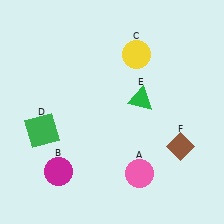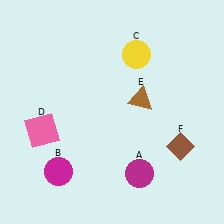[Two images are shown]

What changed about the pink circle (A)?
In Image 1, A is pink. In Image 2, it changed to magenta.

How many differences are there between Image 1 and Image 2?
There are 3 differences between the two images.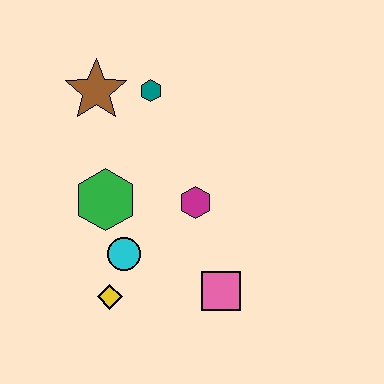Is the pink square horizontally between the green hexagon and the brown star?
No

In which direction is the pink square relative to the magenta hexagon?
The pink square is below the magenta hexagon.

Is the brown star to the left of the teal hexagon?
Yes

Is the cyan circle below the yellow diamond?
No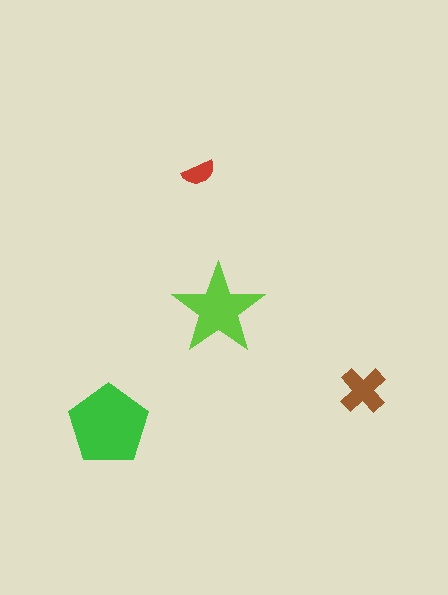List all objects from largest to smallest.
The green pentagon, the lime star, the brown cross, the red semicircle.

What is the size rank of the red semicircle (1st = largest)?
4th.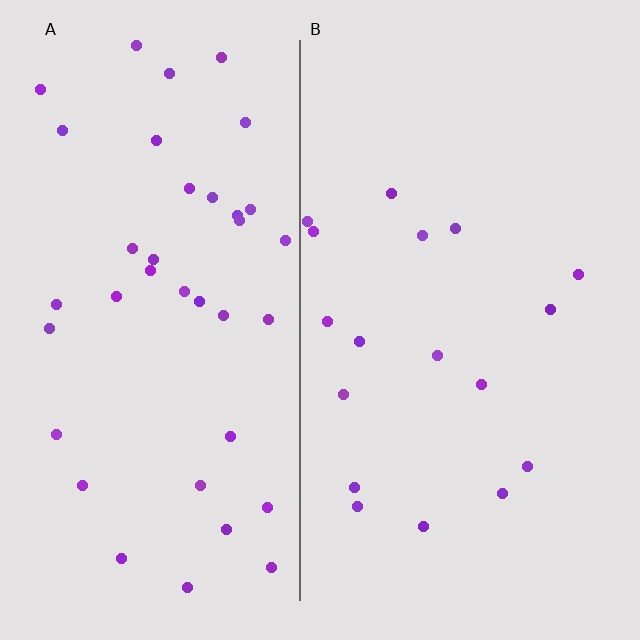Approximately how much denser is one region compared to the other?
Approximately 2.2× — region A over region B.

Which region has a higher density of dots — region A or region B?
A (the left).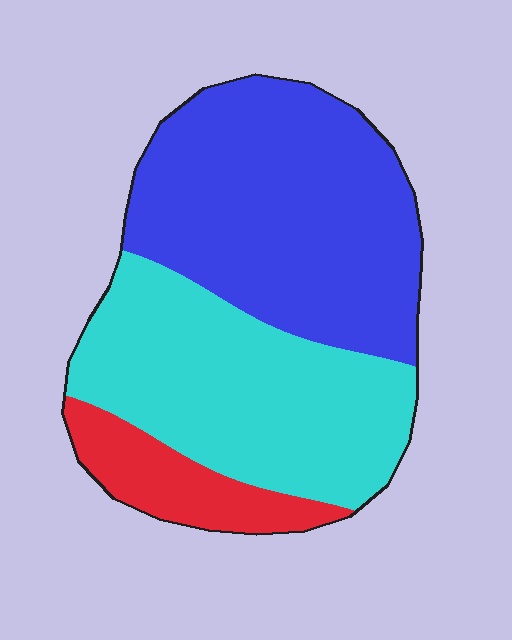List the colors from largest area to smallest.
From largest to smallest: blue, cyan, red.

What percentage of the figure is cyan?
Cyan takes up about two fifths (2/5) of the figure.